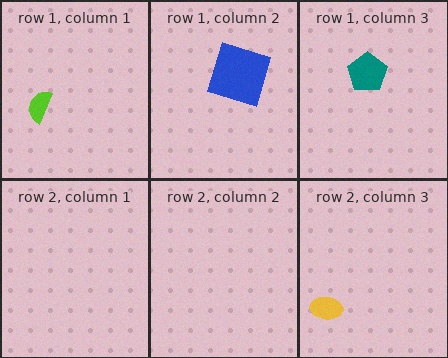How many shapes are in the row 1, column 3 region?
1.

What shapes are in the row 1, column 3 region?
The teal pentagon.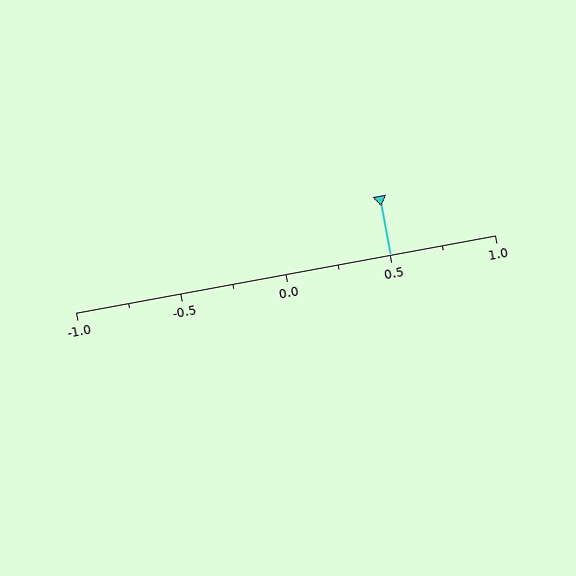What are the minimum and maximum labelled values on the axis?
The axis runs from -1.0 to 1.0.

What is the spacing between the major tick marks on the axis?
The major ticks are spaced 0.5 apart.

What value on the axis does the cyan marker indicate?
The marker indicates approximately 0.5.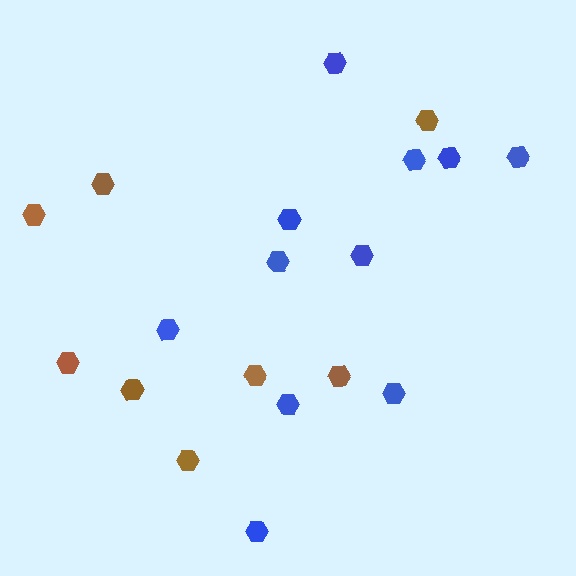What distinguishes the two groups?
There are 2 groups: one group of blue hexagons (11) and one group of brown hexagons (8).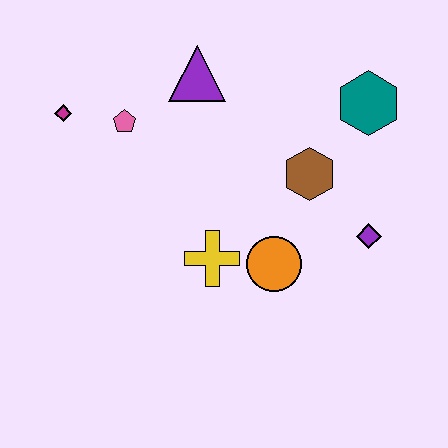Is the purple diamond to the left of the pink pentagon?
No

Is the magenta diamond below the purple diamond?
No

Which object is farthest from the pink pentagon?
The purple diamond is farthest from the pink pentagon.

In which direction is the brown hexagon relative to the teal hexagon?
The brown hexagon is below the teal hexagon.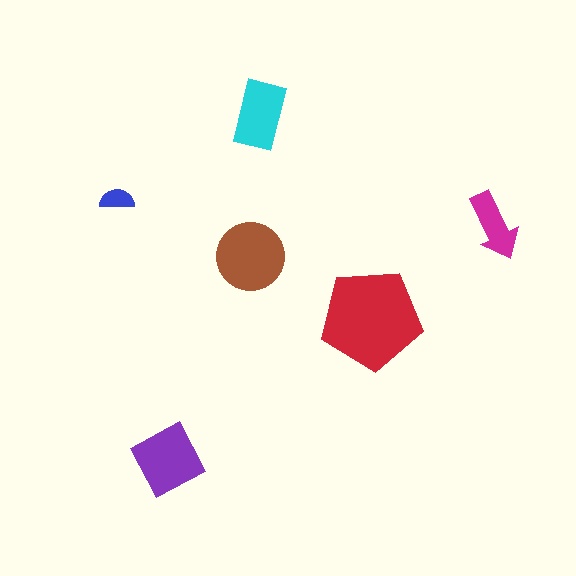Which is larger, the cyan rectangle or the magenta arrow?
The cyan rectangle.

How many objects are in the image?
There are 6 objects in the image.